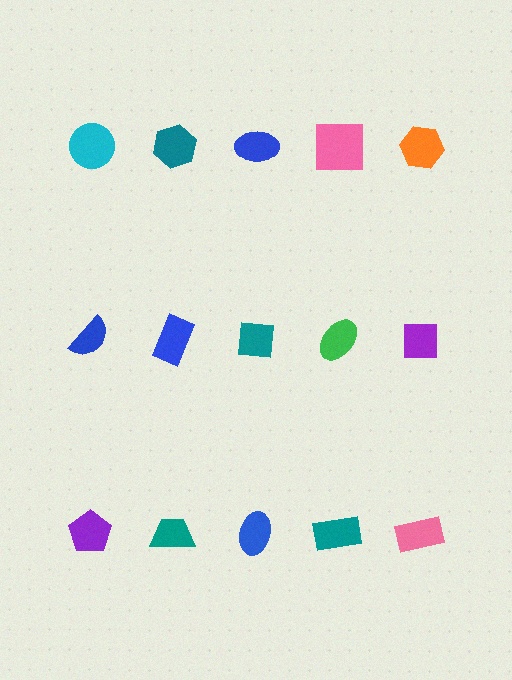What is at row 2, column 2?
A blue rectangle.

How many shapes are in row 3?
5 shapes.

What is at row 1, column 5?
An orange hexagon.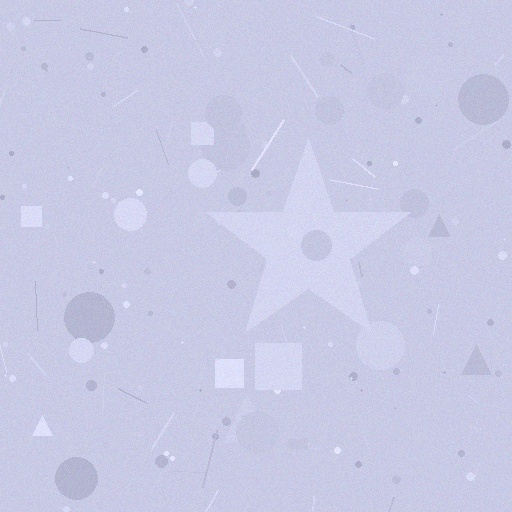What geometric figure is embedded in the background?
A star is embedded in the background.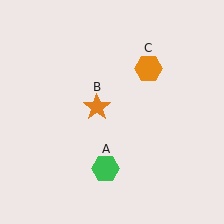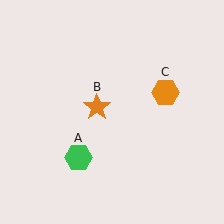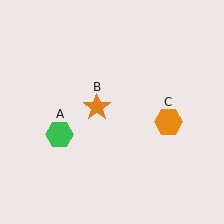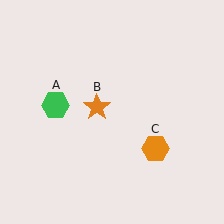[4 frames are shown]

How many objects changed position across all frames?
2 objects changed position: green hexagon (object A), orange hexagon (object C).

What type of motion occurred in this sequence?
The green hexagon (object A), orange hexagon (object C) rotated clockwise around the center of the scene.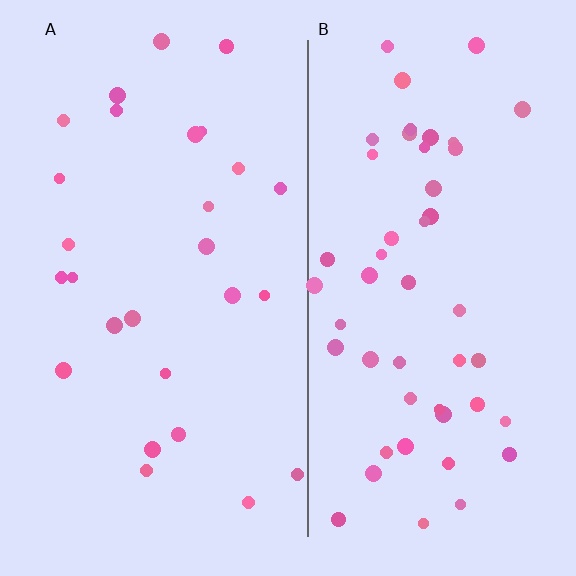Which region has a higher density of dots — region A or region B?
B (the right).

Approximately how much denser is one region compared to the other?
Approximately 1.9× — region B over region A.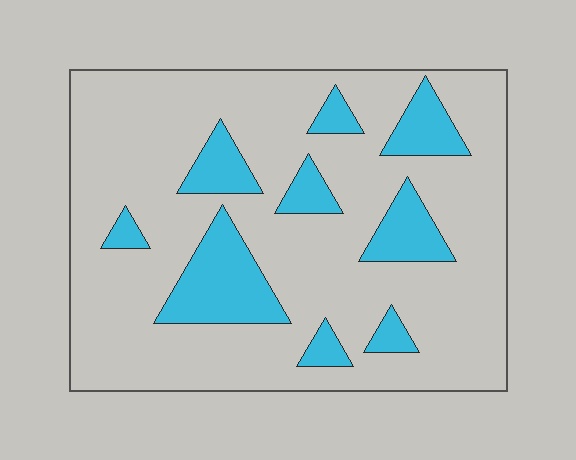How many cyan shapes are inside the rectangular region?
9.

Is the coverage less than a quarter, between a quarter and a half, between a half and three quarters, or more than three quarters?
Less than a quarter.